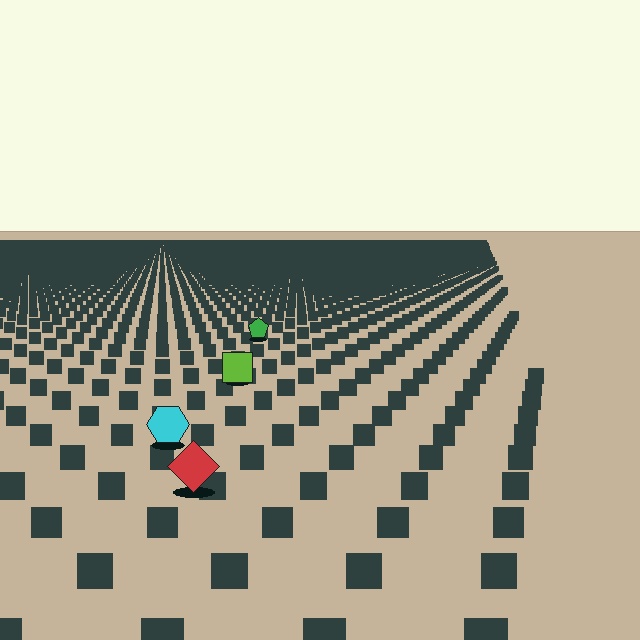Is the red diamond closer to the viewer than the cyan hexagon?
Yes. The red diamond is closer — you can tell from the texture gradient: the ground texture is coarser near it.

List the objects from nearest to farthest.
From nearest to farthest: the red diamond, the cyan hexagon, the lime square, the green pentagon.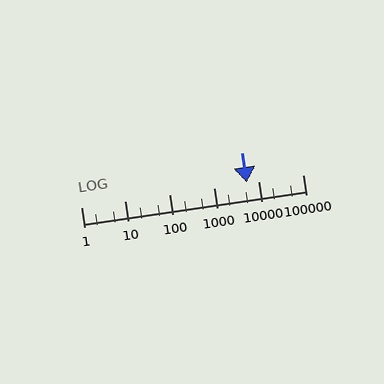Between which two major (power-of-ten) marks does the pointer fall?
The pointer is between 1000 and 10000.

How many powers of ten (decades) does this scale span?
The scale spans 5 decades, from 1 to 100000.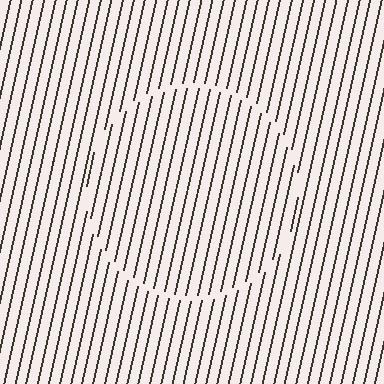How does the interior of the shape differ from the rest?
The interior of the shape contains the same grating, shifted by half a period — the contour is defined by the phase discontinuity where line-ends from the inner and outer gratings abut.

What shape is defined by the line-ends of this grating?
An illusory circle. The interior of the shape contains the same grating, shifted by half a period — the contour is defined by the phase discontinuity where line-ends from the inner and outer gratings abut.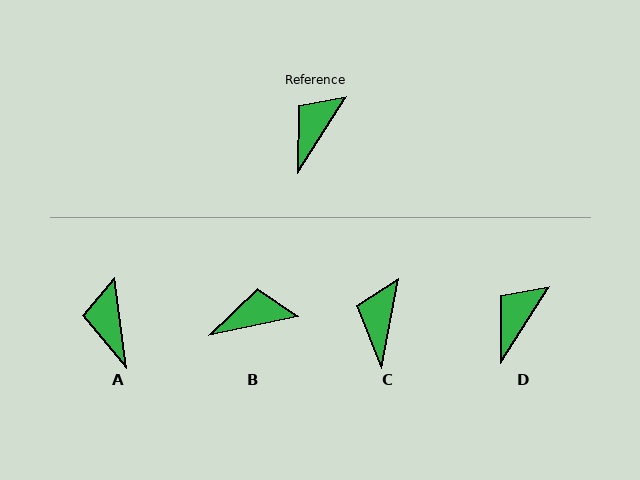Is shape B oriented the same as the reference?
No, it is off by about 46 degrees.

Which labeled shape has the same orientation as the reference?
D.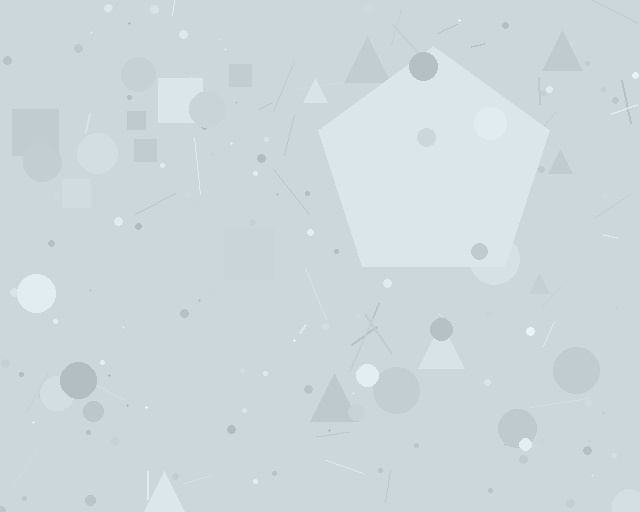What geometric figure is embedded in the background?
A pentagon is embedded in the background.